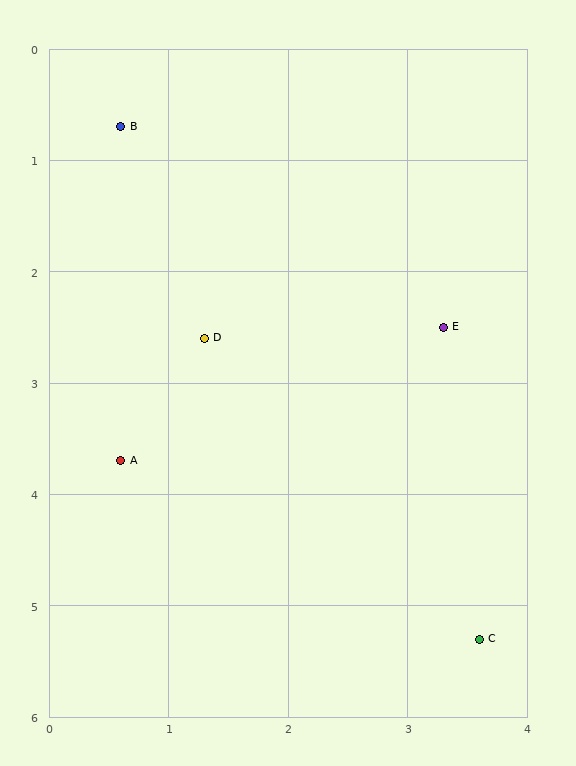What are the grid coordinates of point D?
Point D is at approximately (1.3, 2.6).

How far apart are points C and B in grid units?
Points C and B are about 5.5 grid units apart.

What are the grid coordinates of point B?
Point B is at approximately (0.6, 0.7).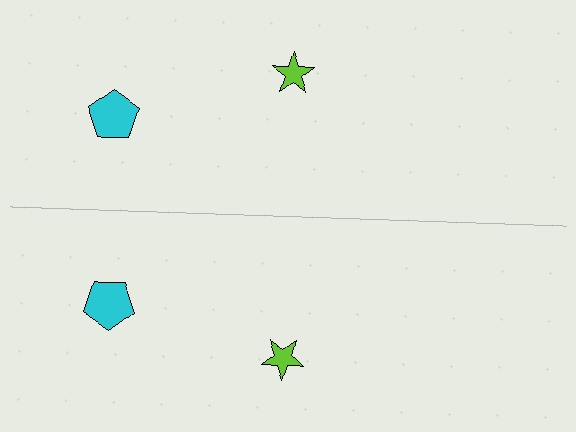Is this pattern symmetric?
Yes, this pattern has bilateral (reflection) symmetry.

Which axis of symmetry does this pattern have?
The pattern has a horizontal axis of symmetry running through the center of the image.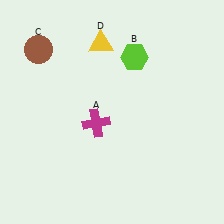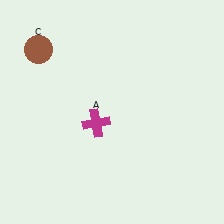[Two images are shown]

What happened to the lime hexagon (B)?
The lime hexagon (B) was removed in Image 2. It was in the top-right area of Image 1.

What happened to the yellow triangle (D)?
The yellow triangle (D) was removed in Image 2. It was in the top-left area of Image 1.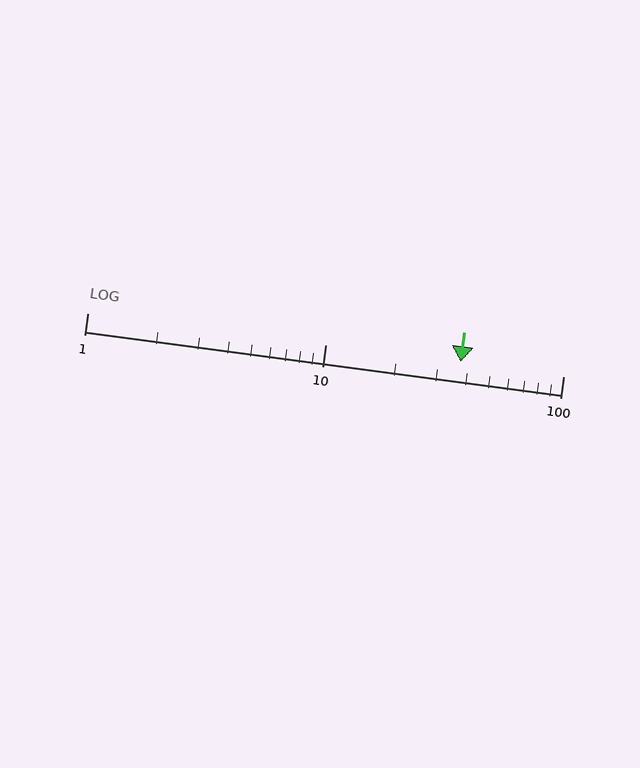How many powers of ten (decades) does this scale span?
The scale spans 2 decades, from 1 to 100.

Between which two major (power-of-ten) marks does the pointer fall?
The pointer is between 10 and 100.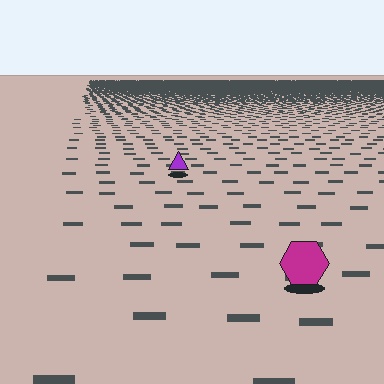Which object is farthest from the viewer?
The purple triangle is farthest from the viewer. It appears smaller and the ground texture around it is denser.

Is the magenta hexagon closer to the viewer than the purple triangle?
Yes. The magenta hexagon is closer — you can tell from the texture gradient: the ground texture is coarser near it.